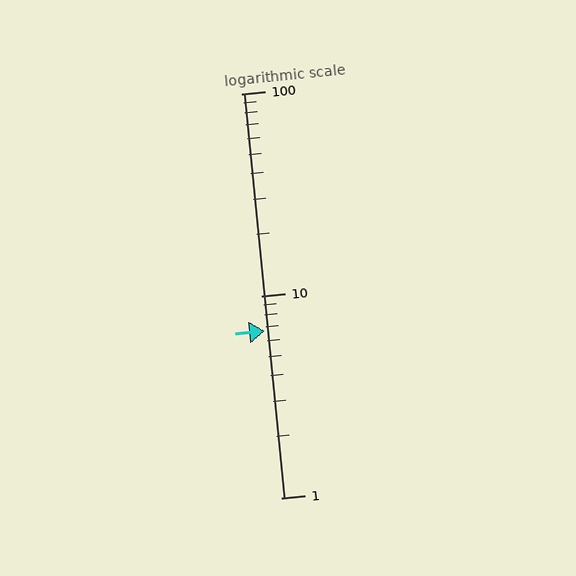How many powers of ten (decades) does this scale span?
The scale spans 2 decades, from 1 to 100.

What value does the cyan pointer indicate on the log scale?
The pointer indicates approximately 6.7.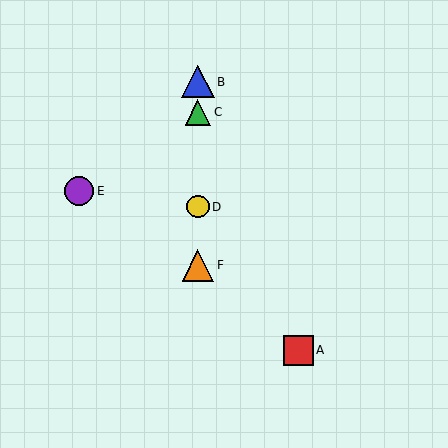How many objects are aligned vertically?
4 objects (B, C, D, F) are aligned vertically.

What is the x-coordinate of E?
Object E is at x≈79.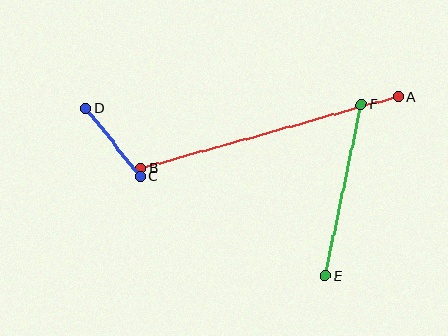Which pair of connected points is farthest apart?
Points A and B are farthest apart.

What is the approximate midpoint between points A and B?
The midpoint is at approximately (269, 132) pixels.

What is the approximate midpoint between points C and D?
The midpoint is at approximately (113, 142) pixels.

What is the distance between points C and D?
The distance is approximately 87 pixels.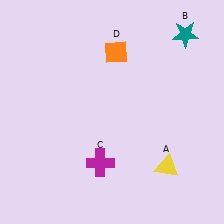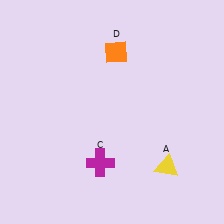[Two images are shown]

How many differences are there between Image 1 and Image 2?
There is 1 difference between the two images.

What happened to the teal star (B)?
The teal star (B) was removed in Image 2. It was in the top-right area of Image 1.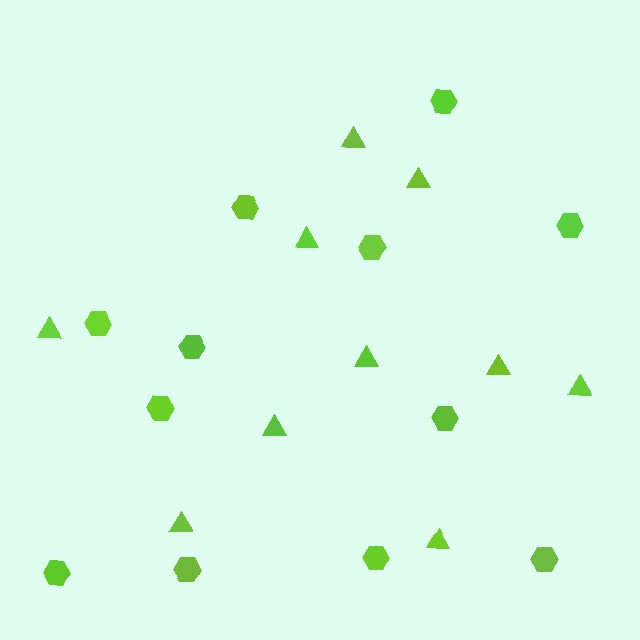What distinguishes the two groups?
There are 2 groups: one group of hexagons (12) and one group of triangles (10).